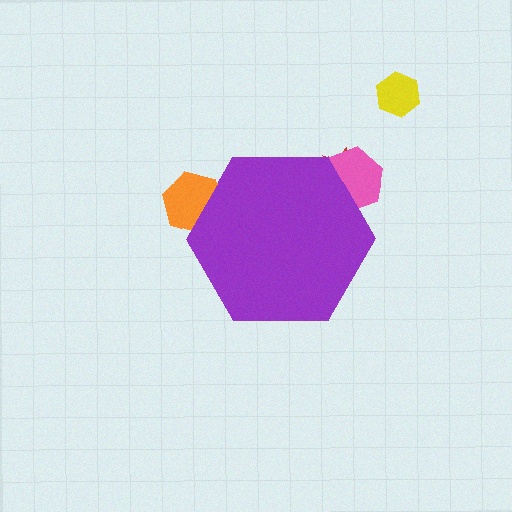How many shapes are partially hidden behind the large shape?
3 shapes are partially hidden.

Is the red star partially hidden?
Yes, the red star is partially hidden behind the purple hexagon.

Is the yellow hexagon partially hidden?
No, the yellow hexagon is fully visible.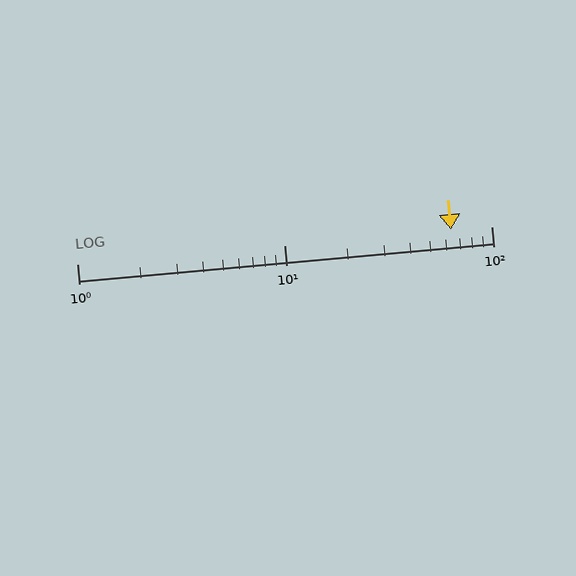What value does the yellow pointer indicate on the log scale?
The pointer indicates approximately 64.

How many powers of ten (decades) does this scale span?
The scale spans 2 decades, from 1 to 100.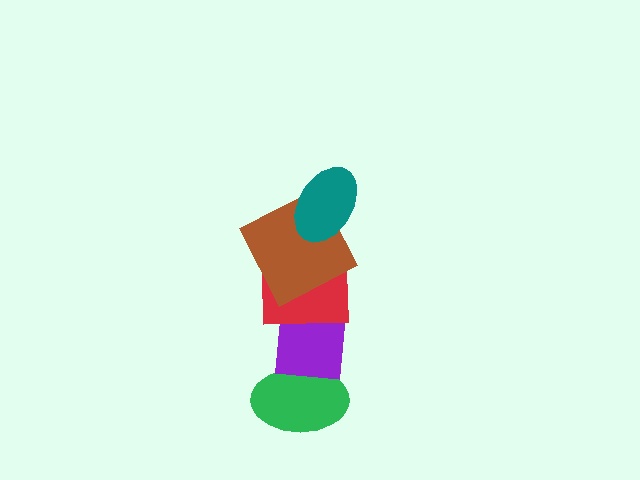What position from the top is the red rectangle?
The red rectangle is 3rd from the top.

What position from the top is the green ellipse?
The green ellipse is 5th from the top.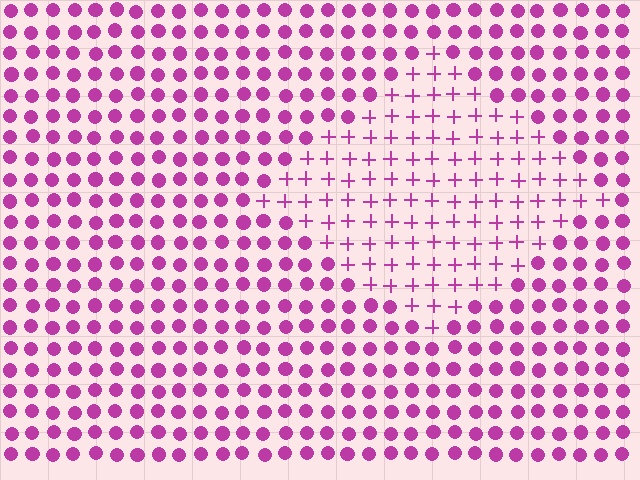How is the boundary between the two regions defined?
The boundary is defined by a change in element shape: plus signs inside vs. circles outside. All elements share the same color and spacing.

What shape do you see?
I see a diamond.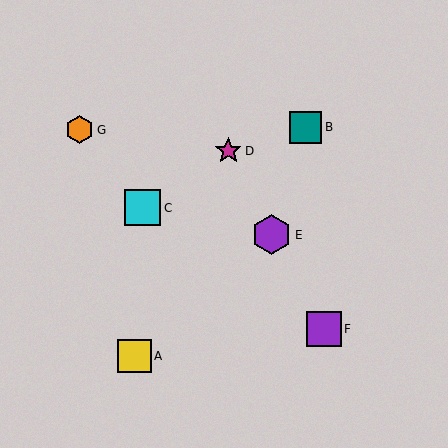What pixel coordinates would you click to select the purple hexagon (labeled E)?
Click at (272, 235) to select the purple hexagon E.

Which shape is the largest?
The purple hexagon (labeled E) is the largest.